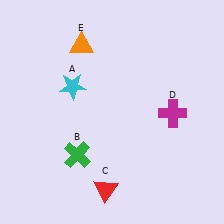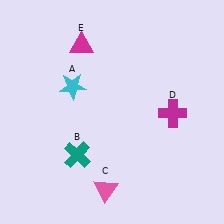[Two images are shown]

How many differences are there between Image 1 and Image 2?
There are 3 differences between the two images.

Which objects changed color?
B changed from green to teal. C changed from red to pink. E changed from orange to magenta.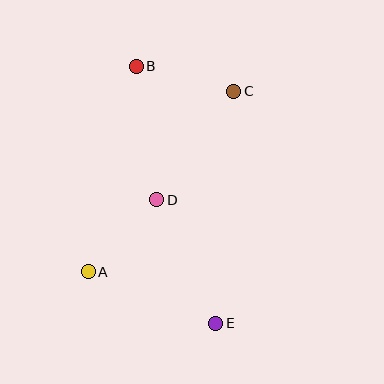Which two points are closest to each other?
Points A and D are closest to each other.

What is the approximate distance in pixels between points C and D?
The distance between C and D is approximately 133 pixels.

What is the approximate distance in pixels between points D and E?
The distance between D and E is approximately 137 pixels.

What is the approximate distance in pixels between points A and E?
The distance between A and E is approximately 137 pixels.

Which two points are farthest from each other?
Points B and E are farthest from each other.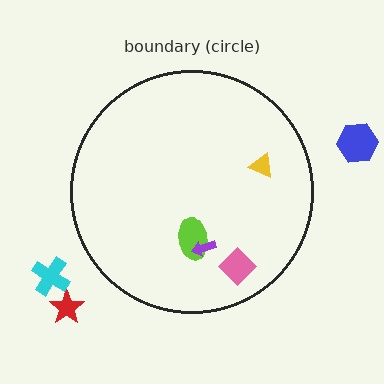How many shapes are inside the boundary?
4 inside, 3 outside.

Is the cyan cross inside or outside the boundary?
Outside.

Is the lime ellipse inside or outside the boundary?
Inside.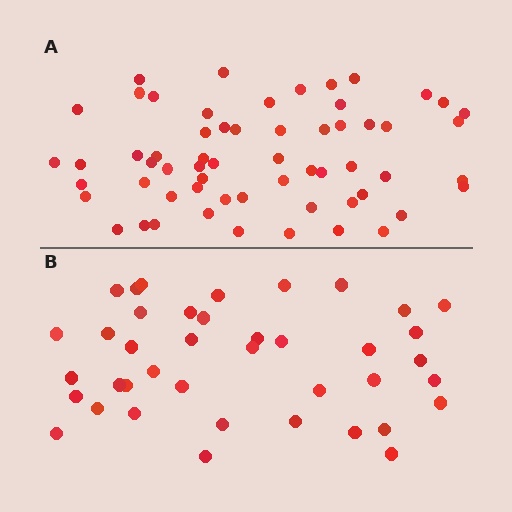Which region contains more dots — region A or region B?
Region A (the top region) has more dots.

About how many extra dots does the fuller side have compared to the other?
Region A has approximately 20 more dots than region B.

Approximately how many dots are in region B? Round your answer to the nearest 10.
About 40 dots.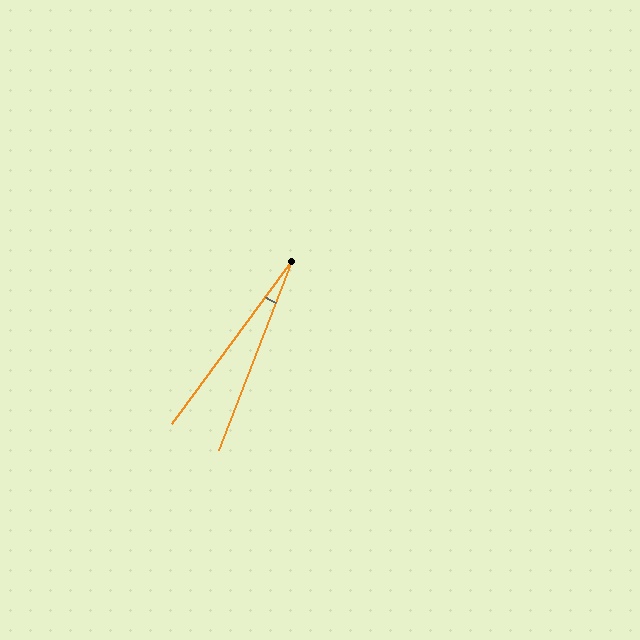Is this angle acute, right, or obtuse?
It is acute.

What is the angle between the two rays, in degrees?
Approximately 15 degrees.